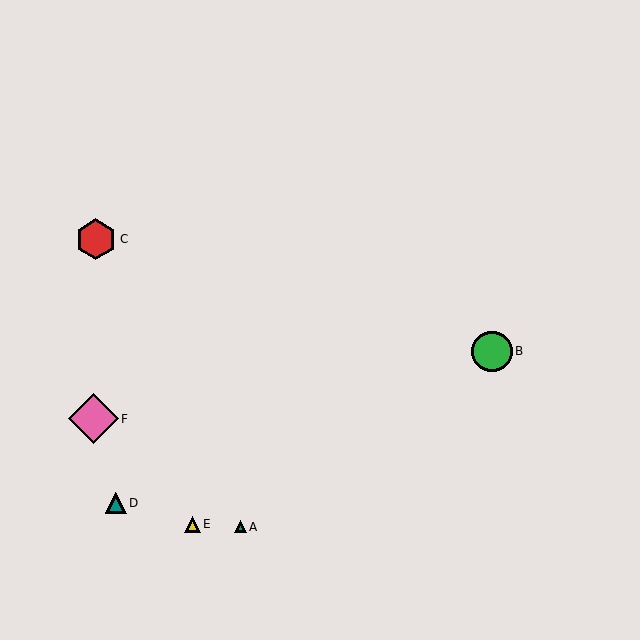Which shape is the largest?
The pink diamond (labeled F) is the largest.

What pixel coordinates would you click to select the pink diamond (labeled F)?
Click at (93, 419) to select the pink diamond F.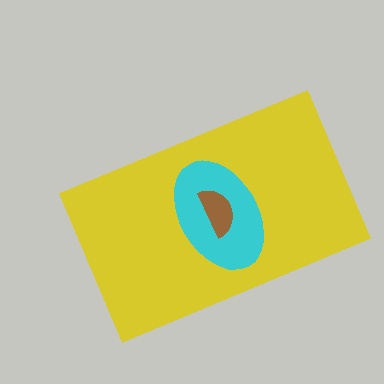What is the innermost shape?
The brown semicircle.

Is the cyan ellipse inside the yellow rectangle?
Yes.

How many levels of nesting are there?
3.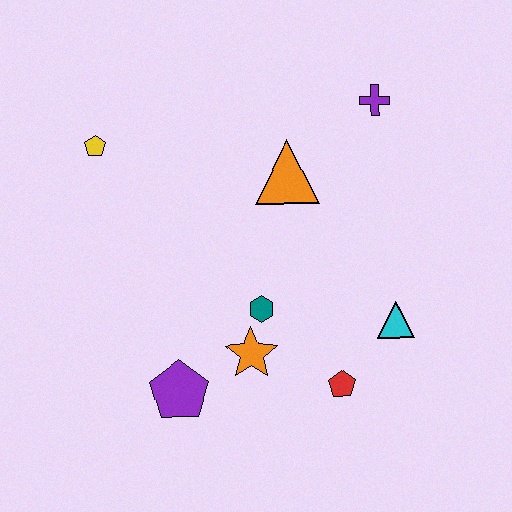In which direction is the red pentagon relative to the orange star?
The red pentagon is to the right of the orange star.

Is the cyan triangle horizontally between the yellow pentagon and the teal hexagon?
No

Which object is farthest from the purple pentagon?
The purple cross is farthest from the purple pentagon.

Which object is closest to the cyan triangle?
The red pentagon is closest to the cyan triangle.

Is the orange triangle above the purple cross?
No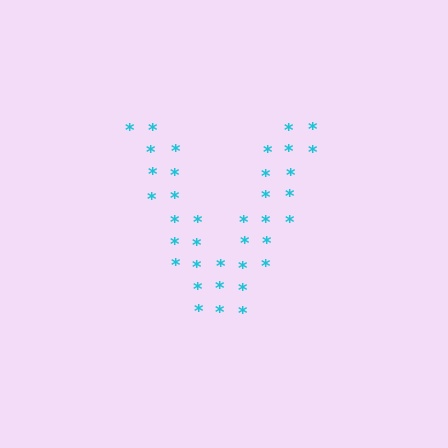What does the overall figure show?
The overall figure shows the letter V.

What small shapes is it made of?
It is made of small asterisks.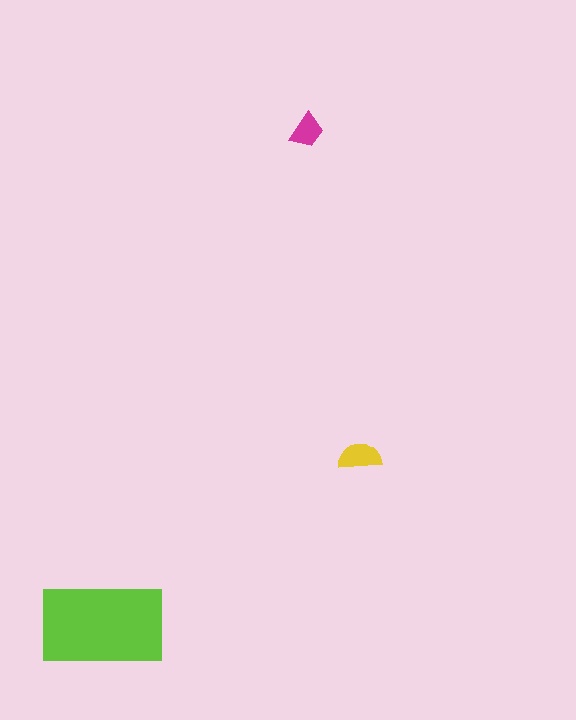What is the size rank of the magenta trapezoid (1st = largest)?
3rd.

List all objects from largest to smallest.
The lime rectangle, the yellow semicircle, the magenta trapezoid.